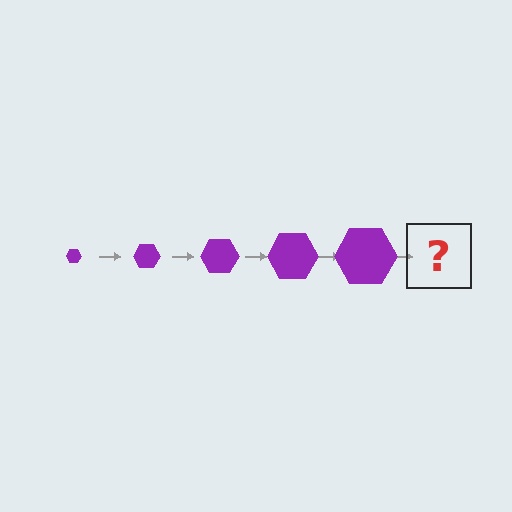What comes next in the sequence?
The next element should be a purple hexagon, larger than the previous one.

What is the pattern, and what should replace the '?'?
The pattern is that the hexagon gets progressively larger each step. The '?' should be a purple hexagon, larger than the previous one.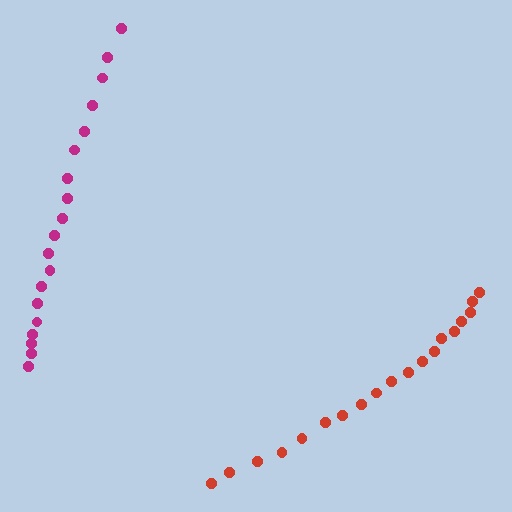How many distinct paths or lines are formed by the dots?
There are 2 distinct paths.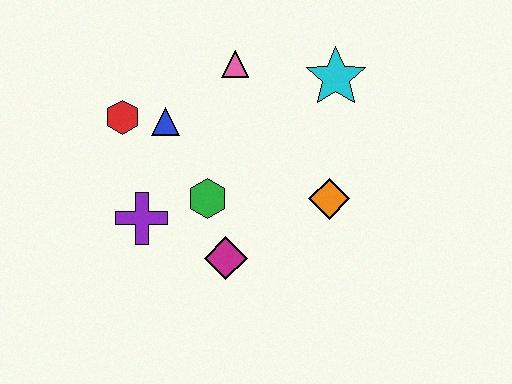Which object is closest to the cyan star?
The pink triangle is closest to the cyan star.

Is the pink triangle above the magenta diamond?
Yes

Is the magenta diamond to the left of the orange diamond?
Yes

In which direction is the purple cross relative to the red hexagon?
The purple cross is below the red hexagon.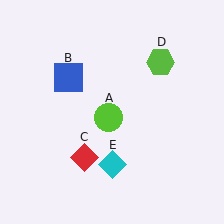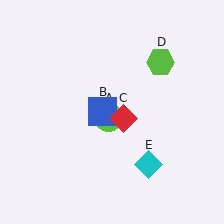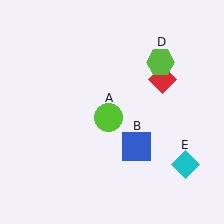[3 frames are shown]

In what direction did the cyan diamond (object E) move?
The cyan diamond (object E) moved right.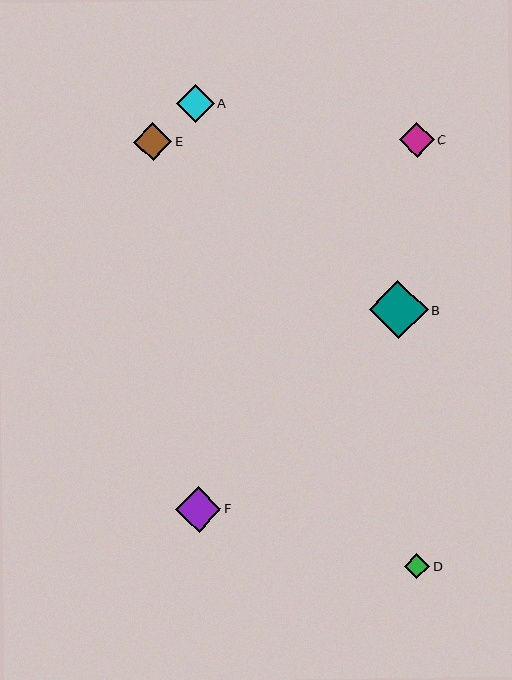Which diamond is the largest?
Diamond B is the largest with a size of approximately 58 pixels.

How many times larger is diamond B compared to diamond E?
Diamond B is approximately 1.5 times the size of diamond E.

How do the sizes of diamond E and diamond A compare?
Diamond E and diamond A are approximately the same size.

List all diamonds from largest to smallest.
From largest to smallest: B, F, E, A, C, D.